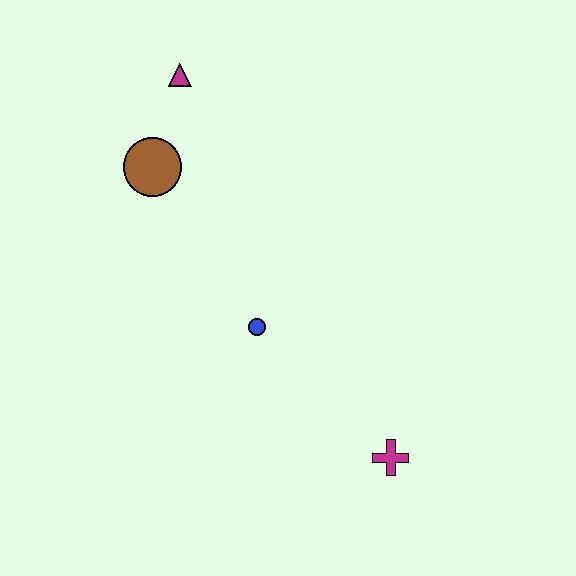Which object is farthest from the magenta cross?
The magenta triangle is farthest from the magenta cross.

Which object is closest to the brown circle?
The magenta triangle is closest to the brown circle.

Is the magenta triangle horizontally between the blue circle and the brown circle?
Yes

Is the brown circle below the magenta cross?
No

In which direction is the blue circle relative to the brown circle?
The blue circle is below the brown circle.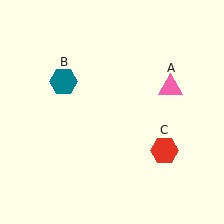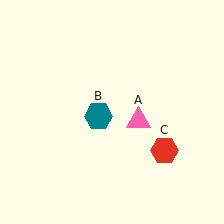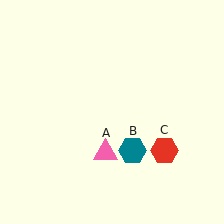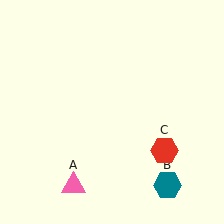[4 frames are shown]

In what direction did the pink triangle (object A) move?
The pink triangle (object A) moved down and to the left.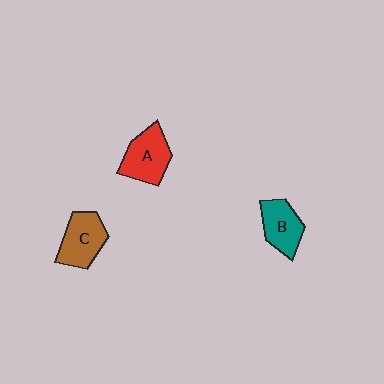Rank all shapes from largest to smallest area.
From largest to smallest: A (red), C (brown), B (teal).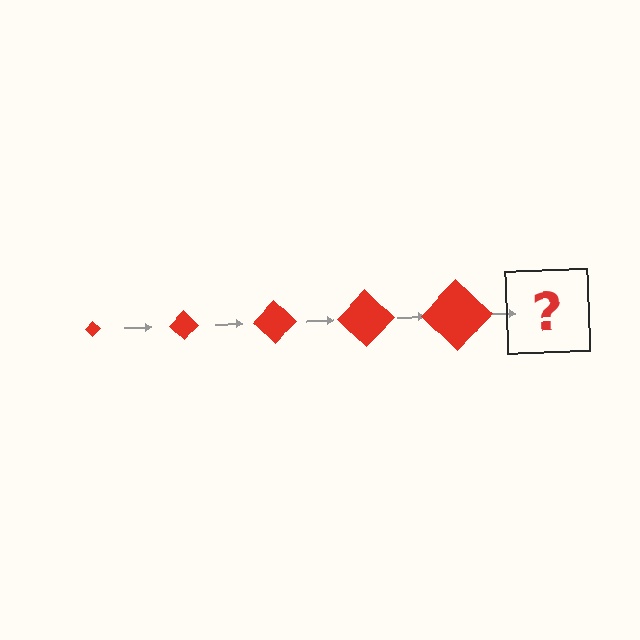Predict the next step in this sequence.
The next step is a red diamond, larger than the previous one.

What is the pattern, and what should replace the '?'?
The pattern is that the diamond gets progressively larger each step. The '?' should be a red diamond, larger than the previous one.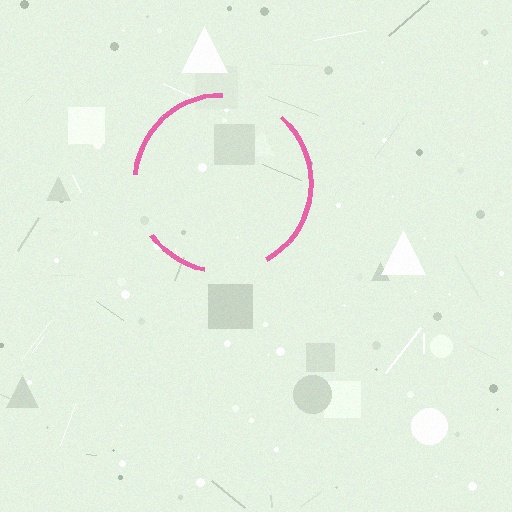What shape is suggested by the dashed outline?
The dashed outline suggests a circle.